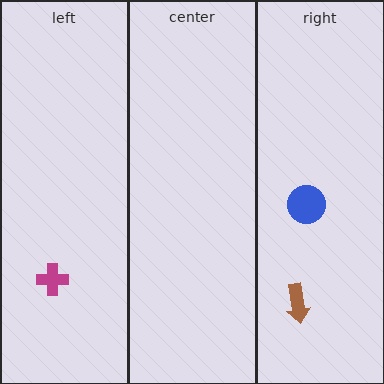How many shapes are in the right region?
2.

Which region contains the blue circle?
The right region.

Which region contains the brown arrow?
The right region.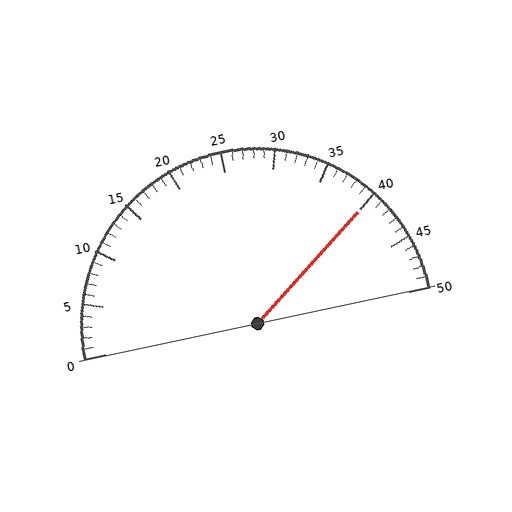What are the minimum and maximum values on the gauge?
The gauge ranges from 0 to 50.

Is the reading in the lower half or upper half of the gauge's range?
The reading is in the upper half of the range (0 to 50).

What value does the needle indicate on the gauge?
The needle indicates approximately 40.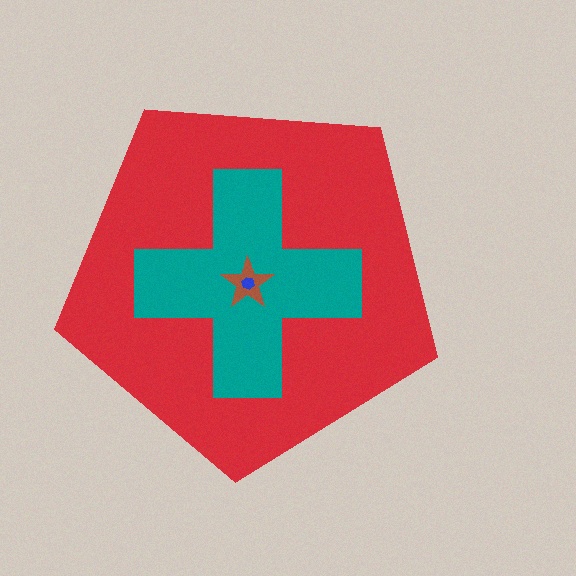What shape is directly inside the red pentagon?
The teal cross.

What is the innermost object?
The blue hexagon.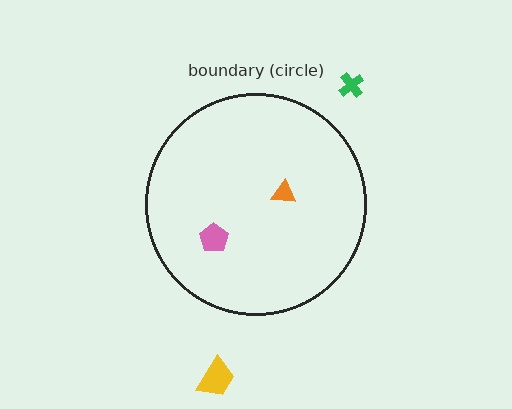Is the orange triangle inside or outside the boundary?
Inside.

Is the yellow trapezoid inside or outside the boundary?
Outside.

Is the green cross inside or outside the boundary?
Outside.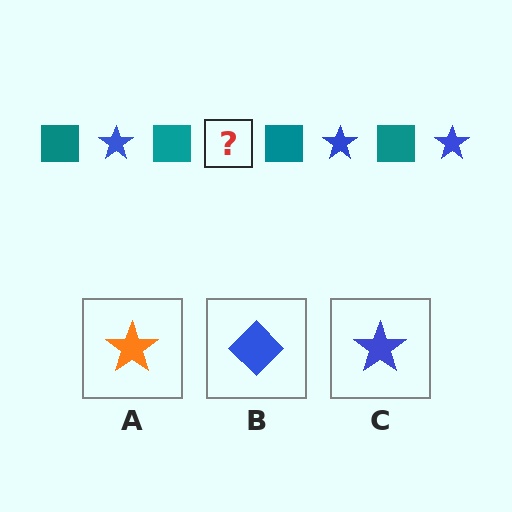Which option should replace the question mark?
Option C.